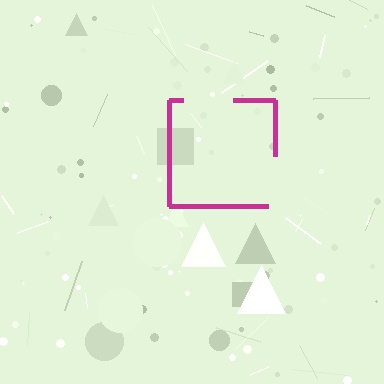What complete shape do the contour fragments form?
The contour fragments form a square.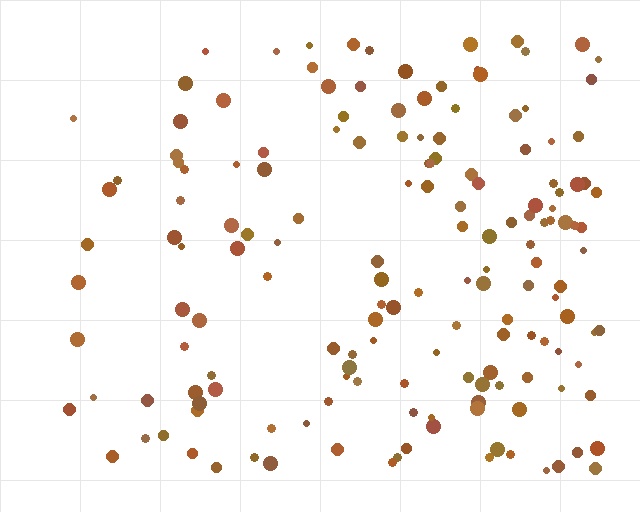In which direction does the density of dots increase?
From left to right, with the right side densest.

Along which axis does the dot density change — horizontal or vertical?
Horizontal.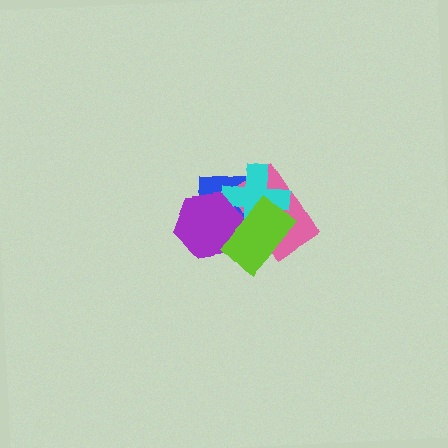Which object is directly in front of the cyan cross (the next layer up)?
The purple hexagon is directly in front of the cyan cross.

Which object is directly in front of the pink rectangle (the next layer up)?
The cyan cross is directly in front of the pink rectangle.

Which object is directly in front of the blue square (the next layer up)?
The pink rectangle is directly in front of the blue square.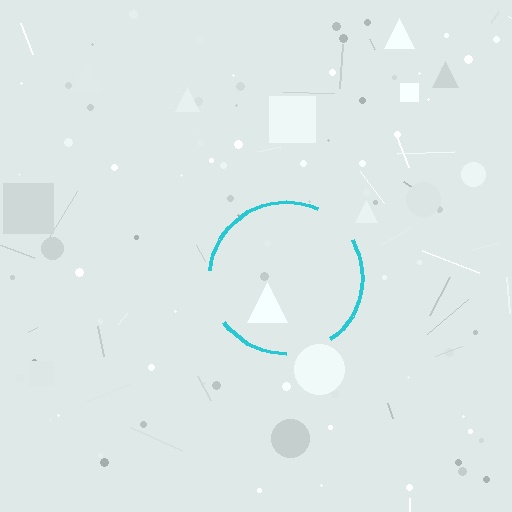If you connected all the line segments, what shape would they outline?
They would outline a circle.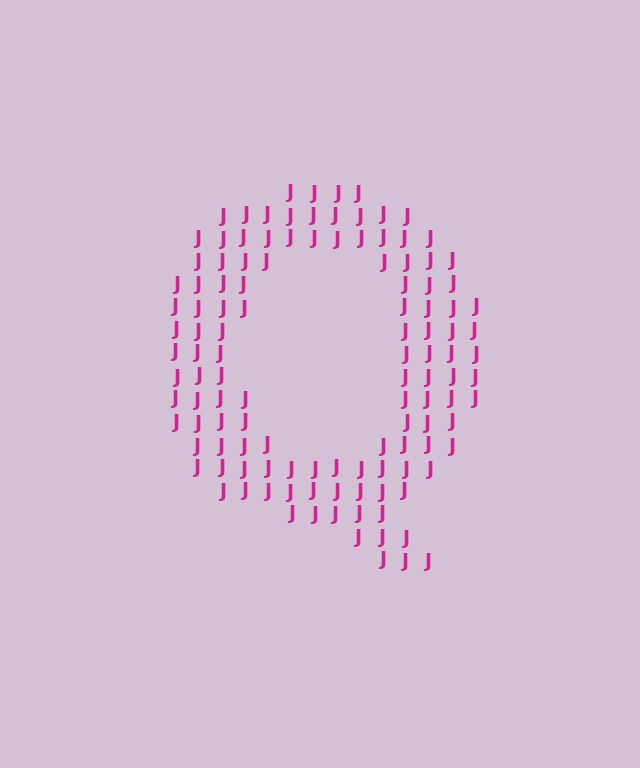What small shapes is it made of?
It is made of small letter J's.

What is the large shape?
The large shape is the letter Q.